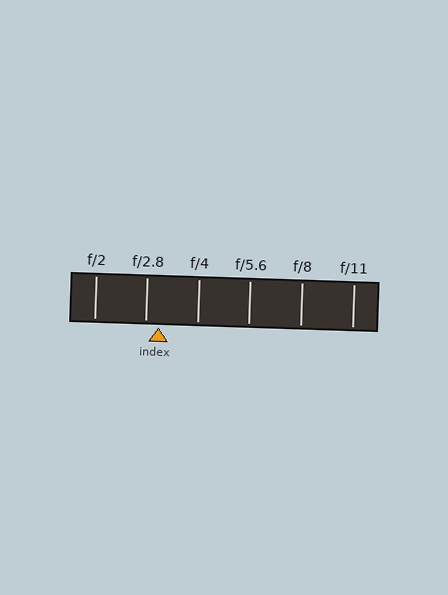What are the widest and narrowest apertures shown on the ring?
The widest aperture shown is f/2 and the narrowest is f/11.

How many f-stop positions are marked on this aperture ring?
There are 6 f-stop positions marked.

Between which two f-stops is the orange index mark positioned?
The index mark is between f/2.8 and f/4.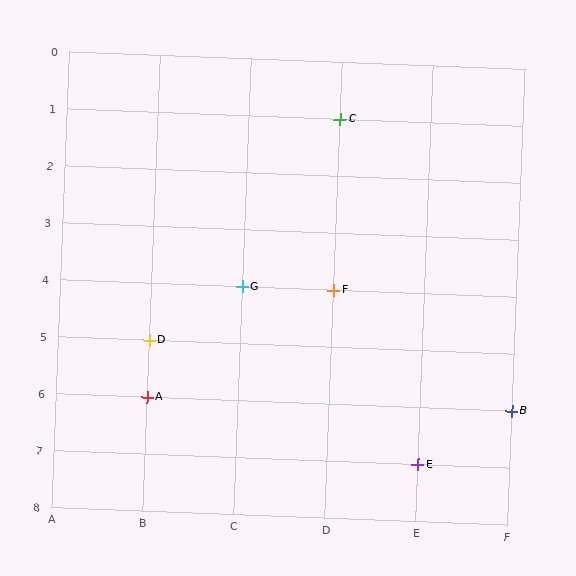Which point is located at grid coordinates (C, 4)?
Point G is at (C, 4).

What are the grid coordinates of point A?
Point A is at grid coordinates (B, 6).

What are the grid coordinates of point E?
Point E is at grid coordinates (E, 7).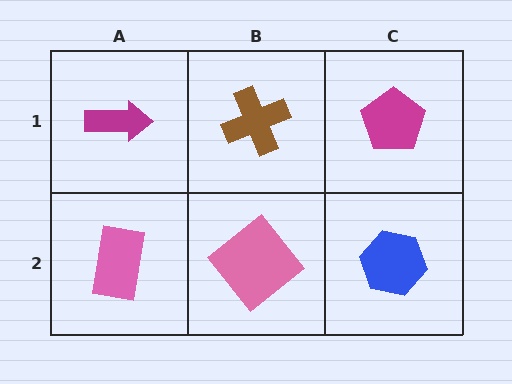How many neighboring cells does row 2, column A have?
2.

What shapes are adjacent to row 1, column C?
A blue hexagon (row 2, column C), a brown cross (row 1, column B).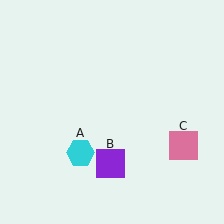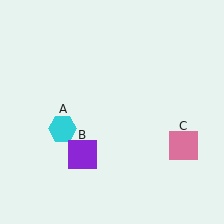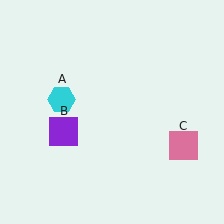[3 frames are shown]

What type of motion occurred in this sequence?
The cyan hexagon (object A), purple square (object B) rotated clockwise around the center of the scene.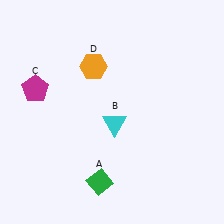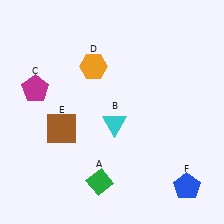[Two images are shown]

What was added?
A brown square (E), a blue pentagon (F) were added in Image 2.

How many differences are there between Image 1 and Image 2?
There are 2 differences between the two images.